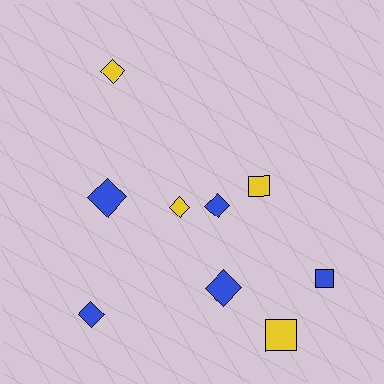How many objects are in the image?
There are 9 objects.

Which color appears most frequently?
Blue, with 5 objects.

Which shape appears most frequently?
Diamond, with 6 objects.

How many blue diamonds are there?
There are 4 blue diamonds.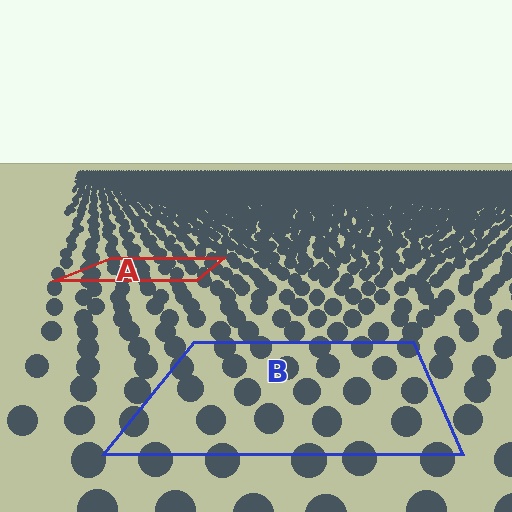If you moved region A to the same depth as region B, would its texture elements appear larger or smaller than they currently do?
They would appear larger. At a closer depth, the same texture elements are projected at a bigger on-screen size.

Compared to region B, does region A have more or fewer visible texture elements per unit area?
Region A has more texture elements per unit area — they are packed more densely because it is farther away.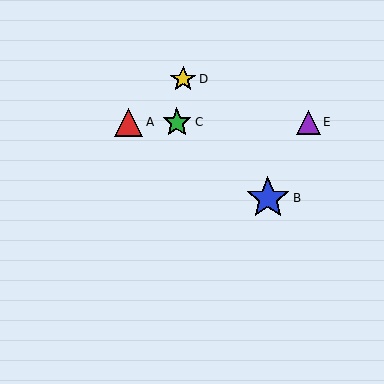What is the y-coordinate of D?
Object D is at y≈79.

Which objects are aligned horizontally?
Objects A, C, E are aligned horizontally.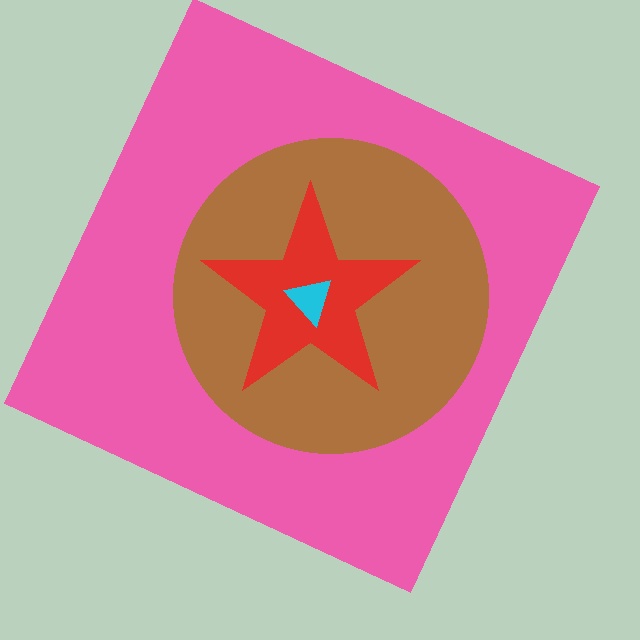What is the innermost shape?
The cyan triangle.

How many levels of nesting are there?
4.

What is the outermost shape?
The pink square.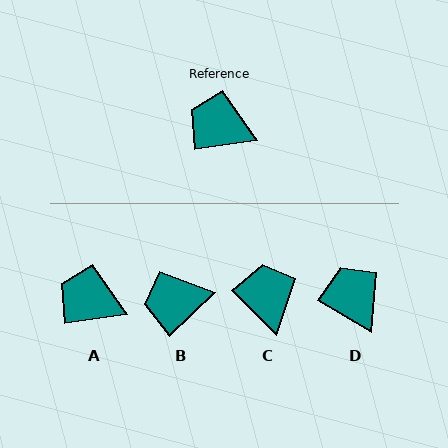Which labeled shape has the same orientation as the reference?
A.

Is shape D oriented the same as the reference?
No, it is off by about 39 degrees.